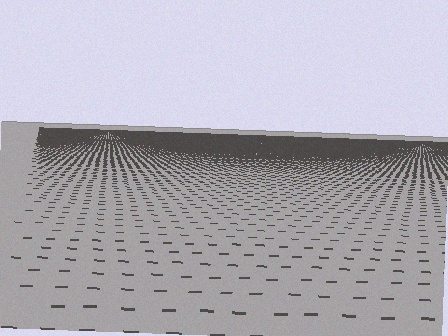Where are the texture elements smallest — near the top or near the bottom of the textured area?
Near the top.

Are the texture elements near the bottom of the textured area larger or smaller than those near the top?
Larger. Near the bottom, elements are closer to the viewer and appear at a bigger on-screen size.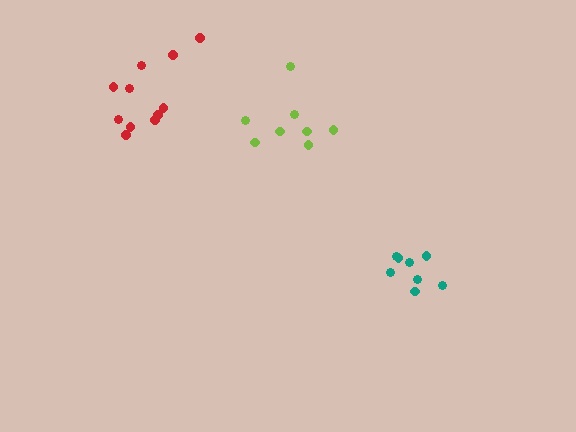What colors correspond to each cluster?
The clusters are colored: lime, red, teal.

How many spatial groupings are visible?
There are 3 spatial groupings.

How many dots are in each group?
Group 1: 8 dots, Group 2: 11 dots, Group 3: 8 dots (27 total).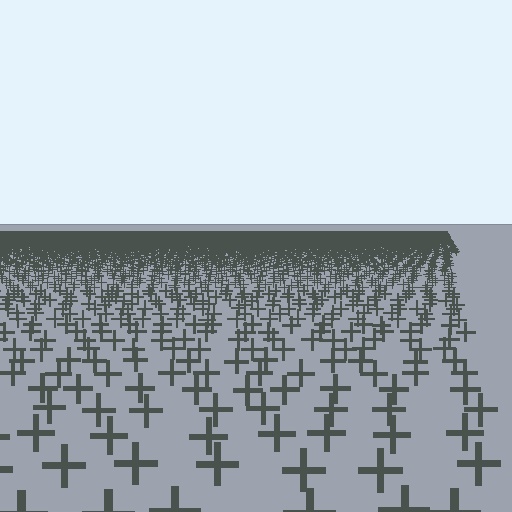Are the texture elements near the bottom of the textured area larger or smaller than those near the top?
Larger. Near the bottom, elements are closer to the viewer and appear at a bigger on-screen size.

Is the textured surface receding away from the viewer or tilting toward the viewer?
The surface is receding away from the viewer. Texture elements get smaller and denser toward the top.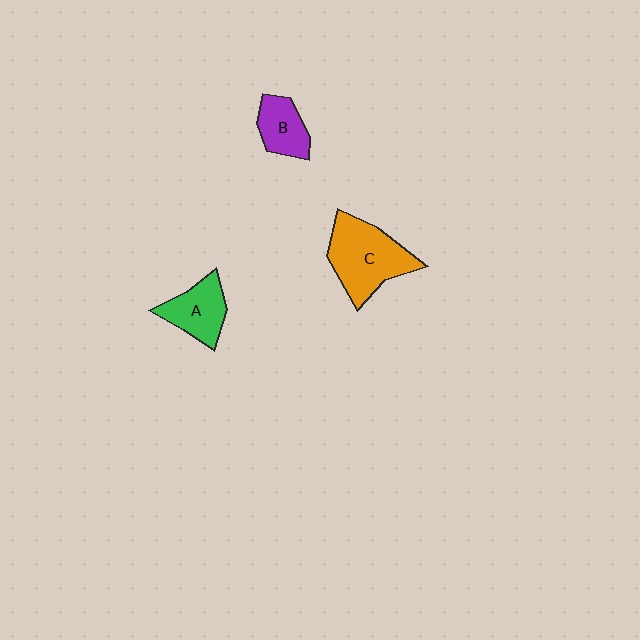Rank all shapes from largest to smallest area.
From largest to smallest: C (orange), A (green), B (purple).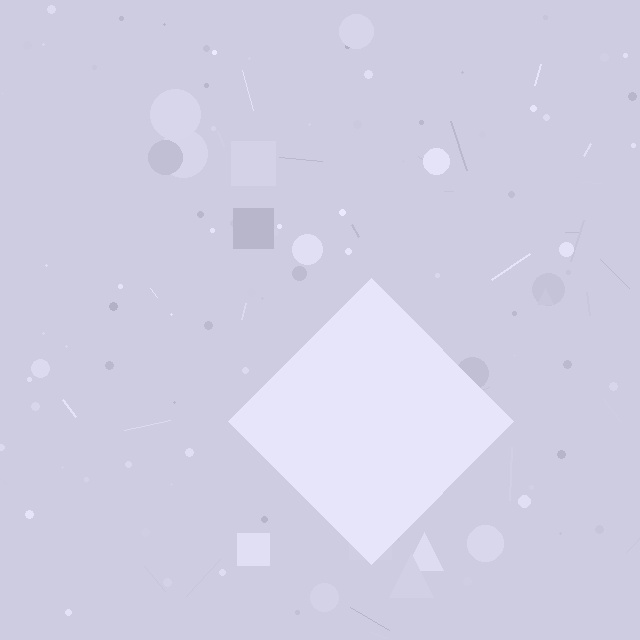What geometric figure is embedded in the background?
A diamond is embedded in the background.